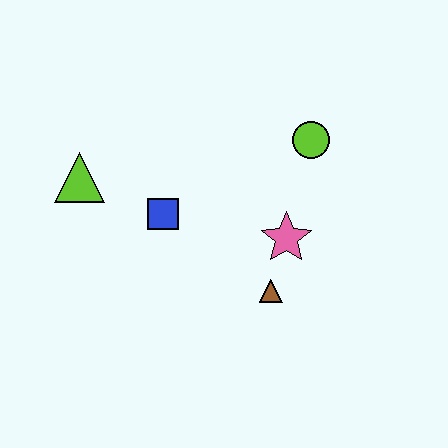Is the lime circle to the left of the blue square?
No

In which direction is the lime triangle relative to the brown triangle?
The lime triangle is to the left of the brown triangle.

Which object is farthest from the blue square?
The lime circle is farthest from the blue square.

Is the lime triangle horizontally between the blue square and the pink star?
No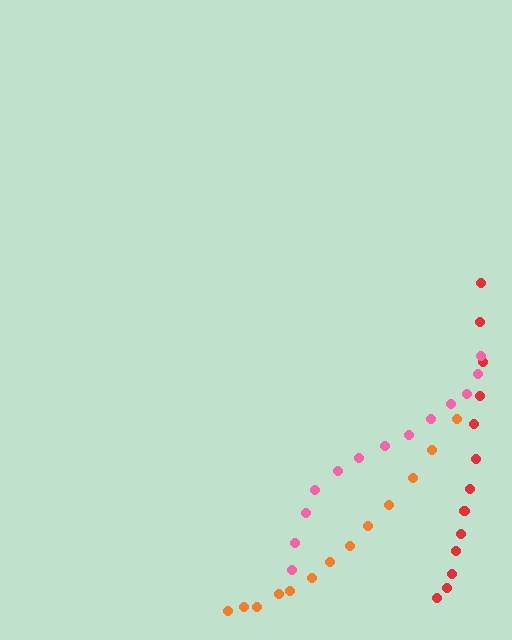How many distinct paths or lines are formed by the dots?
There are 3 distinct paths.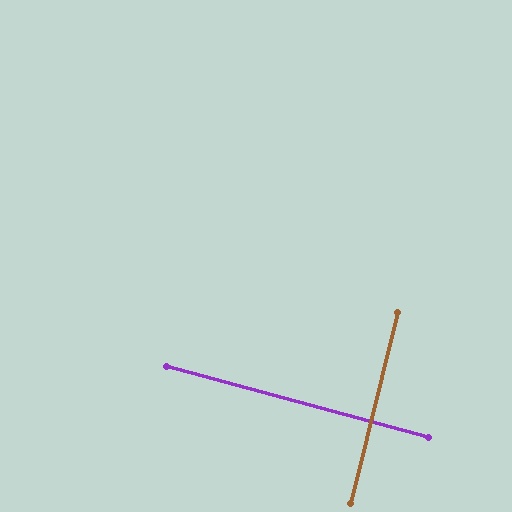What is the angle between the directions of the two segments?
Approximately 89 degrees.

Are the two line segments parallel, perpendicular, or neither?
Perpendicular — they meet at approximately 89°.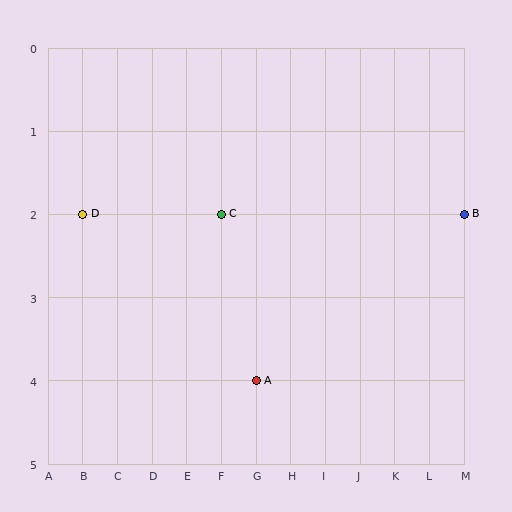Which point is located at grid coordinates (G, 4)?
Point A is at (G, 4).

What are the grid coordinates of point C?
Point C is at grid coordinates (F, 2).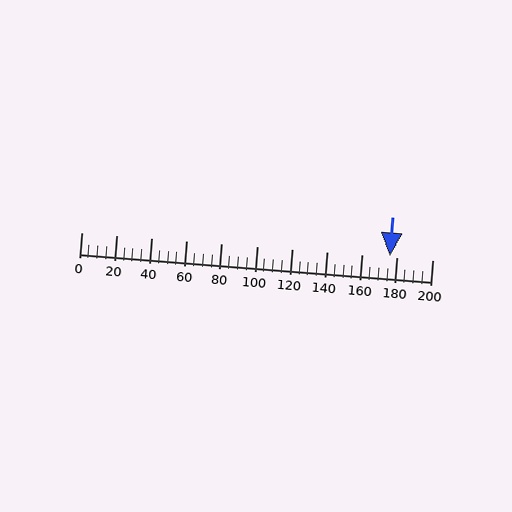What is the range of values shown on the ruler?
The ruler shows values from 0 to 200.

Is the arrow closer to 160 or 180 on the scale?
The arrow is closer to 180.